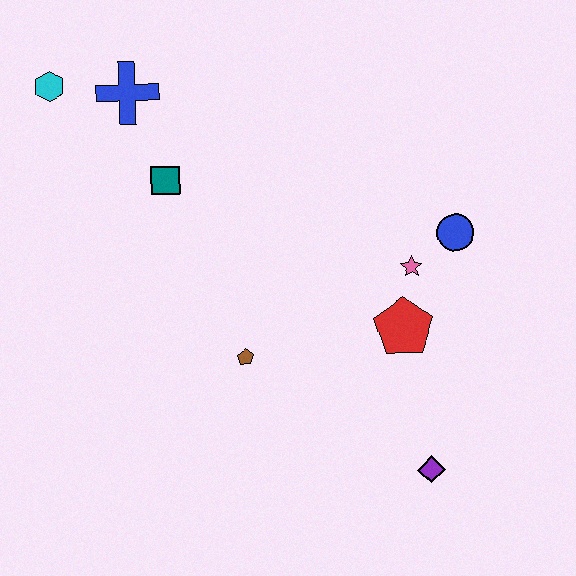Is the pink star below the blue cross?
Yes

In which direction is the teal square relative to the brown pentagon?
The teal square is above the brown pentagon.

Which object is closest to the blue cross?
The cyan hexagon is closest to the blue cross.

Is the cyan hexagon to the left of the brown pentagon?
Yes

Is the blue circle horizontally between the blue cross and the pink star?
No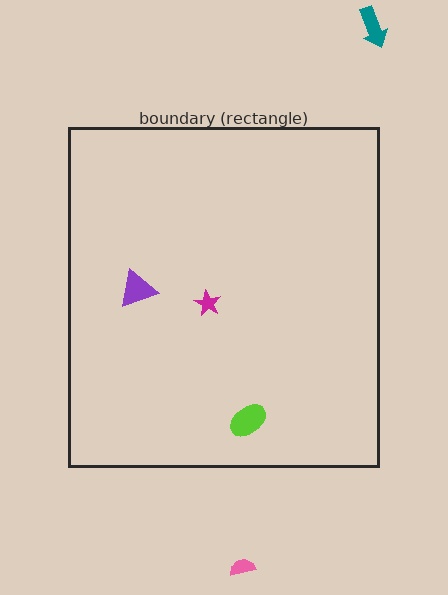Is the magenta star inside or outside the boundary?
Inside.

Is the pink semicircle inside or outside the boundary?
Outside.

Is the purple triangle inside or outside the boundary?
Inside.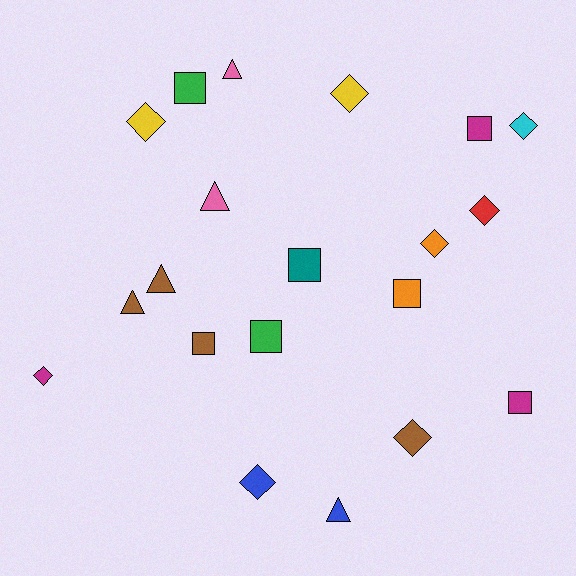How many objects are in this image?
There are 20 objects.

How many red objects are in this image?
There is 1 red object.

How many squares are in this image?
There are 7 squares.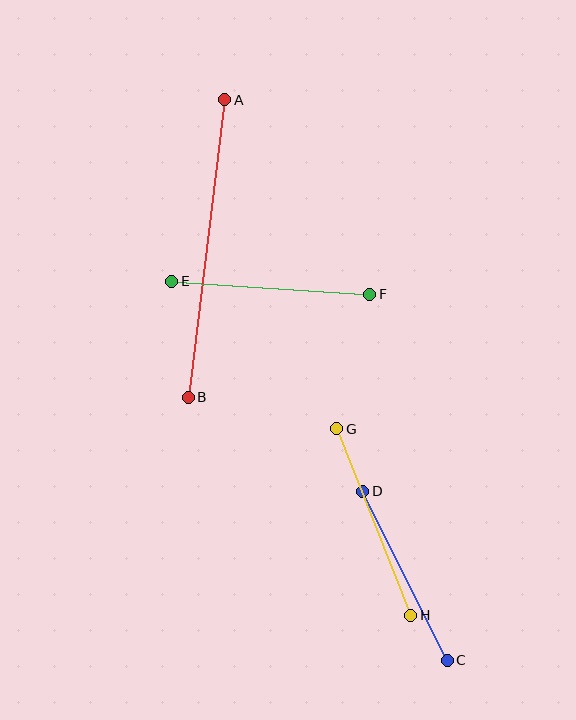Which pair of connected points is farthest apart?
Points A and B are farthest apart.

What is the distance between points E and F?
The distance is approximately 199 pixels.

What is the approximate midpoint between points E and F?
The midpoint is at approximately (271, 288) pixels.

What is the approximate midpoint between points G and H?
The midpoint is at approximately (374, 522) pixels.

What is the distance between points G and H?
The distance is approximately 201 pixels.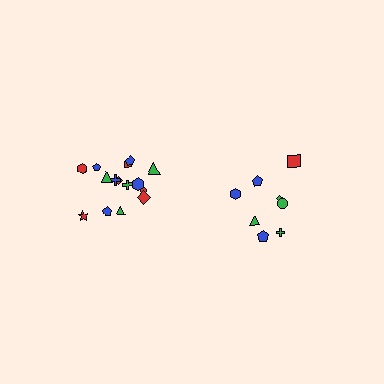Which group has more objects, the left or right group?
The left group.